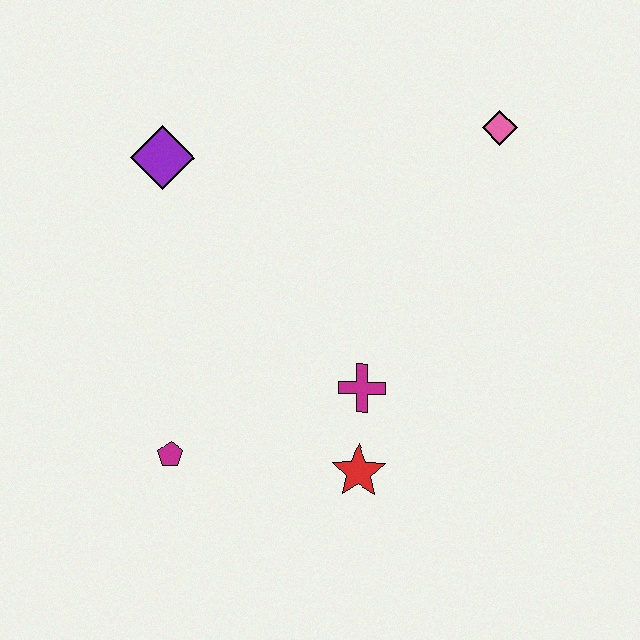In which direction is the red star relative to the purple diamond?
The red star is below the purple diamond.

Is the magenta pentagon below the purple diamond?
Yes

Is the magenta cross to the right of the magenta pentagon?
Yes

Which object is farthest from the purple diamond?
The red star is farthest from the purple diamond.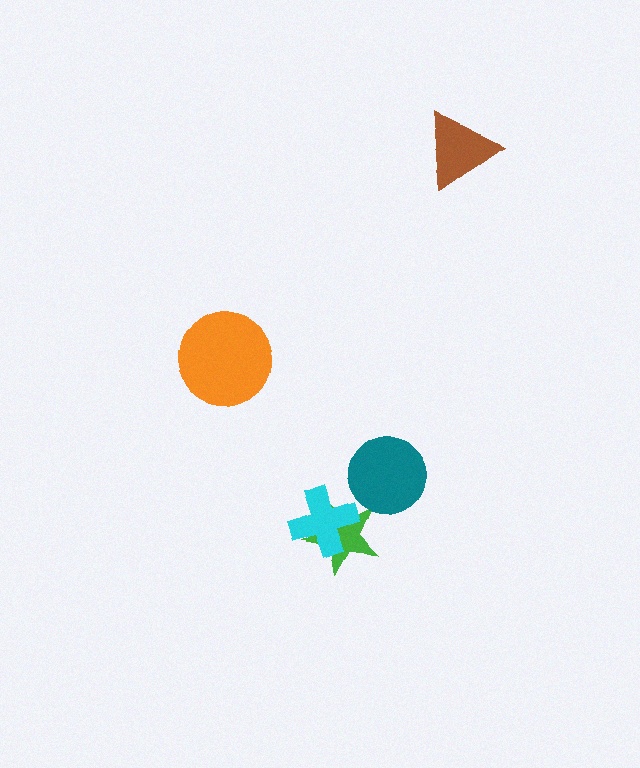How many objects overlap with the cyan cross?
1 object overlaps with the cyan cross.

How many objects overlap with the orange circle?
0 objects overlap with the orange circle.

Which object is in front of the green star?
The cyan cross is in front of the green star.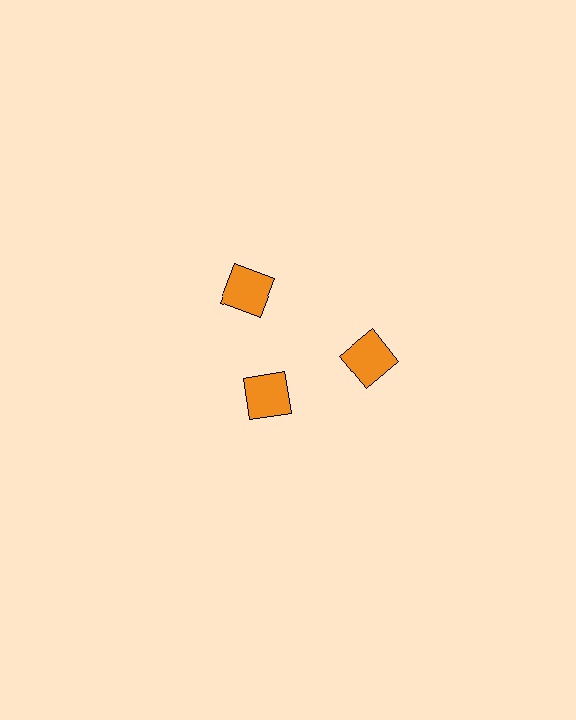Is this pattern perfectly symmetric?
No. The 3 orange squares are arranged in a ring, but one element near the 7 o'clock position is pulled inward toward the center, breaking the 3-fold rotational symmetry.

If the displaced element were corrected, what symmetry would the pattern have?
It would have 3-fold rotational symmetry — the pattern would map onto itself every 120 degrees.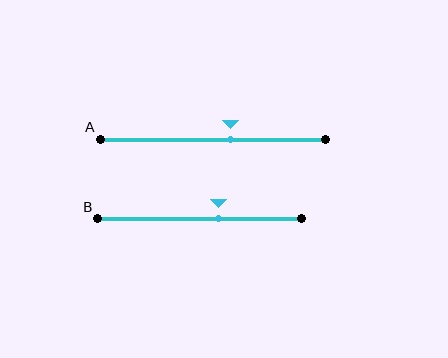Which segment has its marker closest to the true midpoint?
Segment A has its marker closest to the true midpoint.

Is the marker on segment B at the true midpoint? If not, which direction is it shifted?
No, the marker on segment B is shifted to the right by about 9% of the segment length.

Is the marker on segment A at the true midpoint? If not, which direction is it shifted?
No, the marker on segment A is shifted to the right by about 8% of the segment length.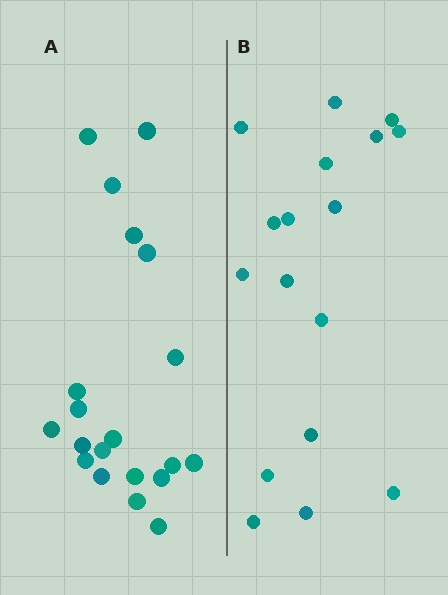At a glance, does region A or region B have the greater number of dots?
Region A (the left region) has more dots.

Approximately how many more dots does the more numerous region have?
Region A has just a few more — roughly 2 or 3 more dots than region B.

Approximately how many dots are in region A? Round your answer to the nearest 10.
About 20 dots.